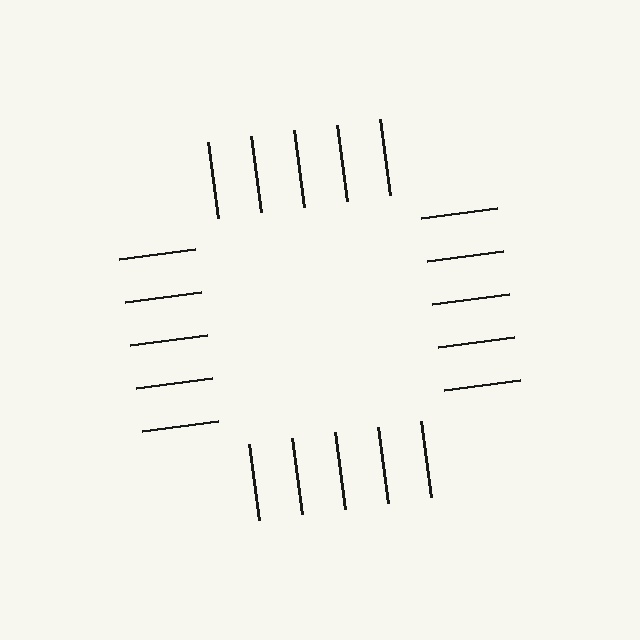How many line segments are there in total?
20 — 5 along each of the 4 edges.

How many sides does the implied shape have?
4 sides — the line-ends trace a square.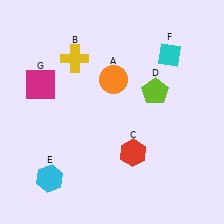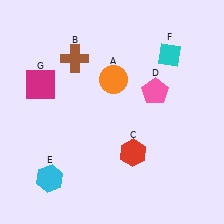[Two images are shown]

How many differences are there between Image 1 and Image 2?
There are 2 differences between the two images.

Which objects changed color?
B changed from yellow to brown. D changed from lime to pink.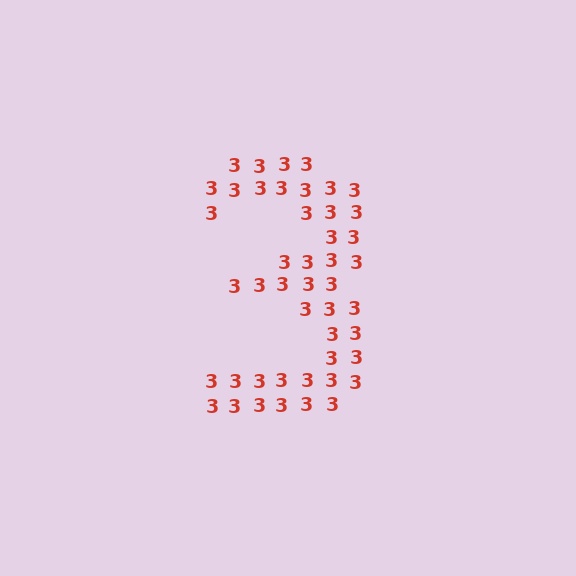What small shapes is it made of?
It is made of small digit 3's.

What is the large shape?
The large shape is the digit 3.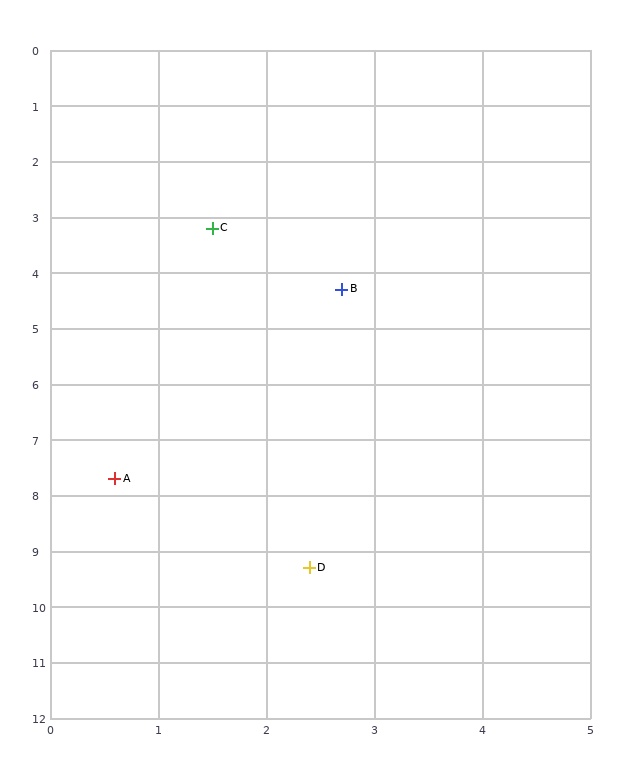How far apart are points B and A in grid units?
Points B and A are about 4.0 grid units apart.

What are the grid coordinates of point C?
Point C is at approximately (1.5, 3.2).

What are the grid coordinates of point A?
Point A is at approximately (0.6, 7.7).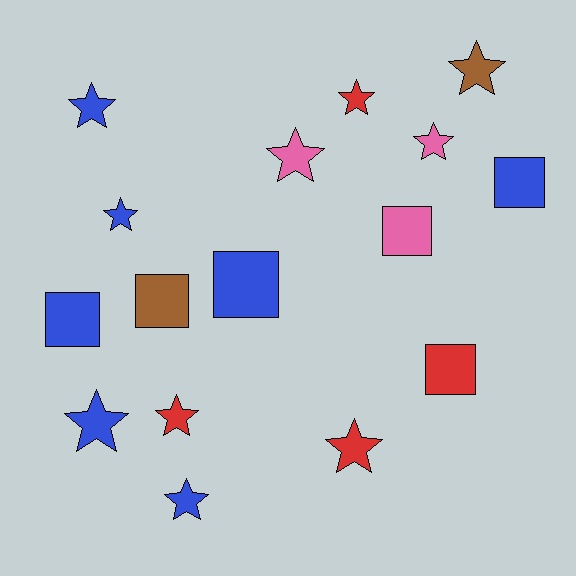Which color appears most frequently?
Blue, with 7 objects.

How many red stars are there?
There are 3 red stars.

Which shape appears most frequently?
Star, with 10 objects.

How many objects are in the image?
There are 16 objects.